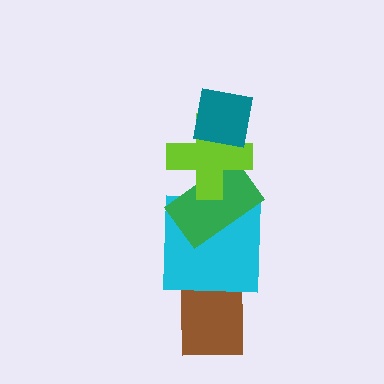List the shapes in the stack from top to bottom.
From top to bottom: the teal square, the lime cross, the green rectangle, the cyan square, the brown rectangle.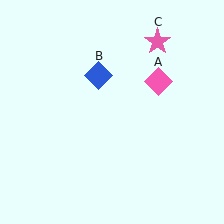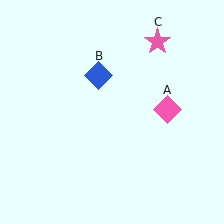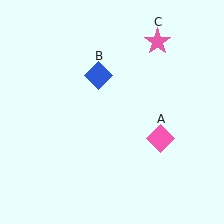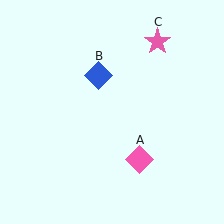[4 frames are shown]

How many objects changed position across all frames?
1 object changed position: pink diamond (object A).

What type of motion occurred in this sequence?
The pink diamond (object A) rotated clockwise around the center of the scene.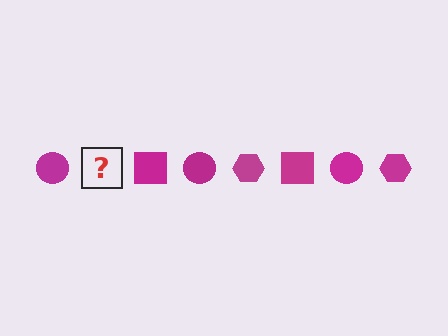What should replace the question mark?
The question mark should be replaced with a magenta hexagon.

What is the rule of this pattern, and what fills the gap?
The rule is that the pattern cycles through circle, hexagon, square shapes in magenta. The gap should be filled with a magenta hexagon.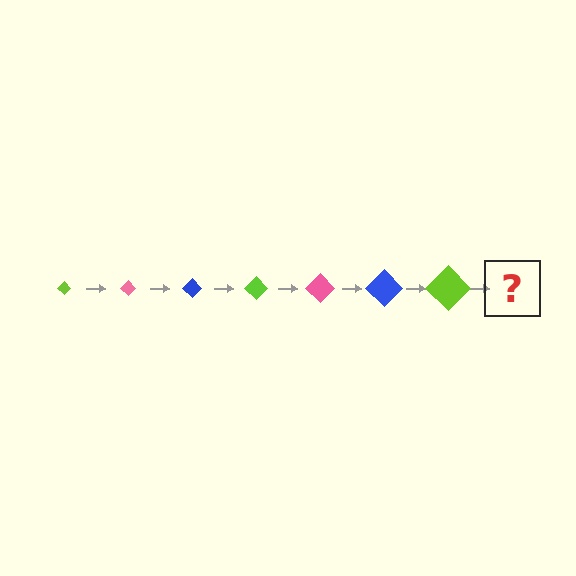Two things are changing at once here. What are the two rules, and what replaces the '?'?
The two rules are that the diamond grows larger each step and the color cycles through lime, pink, and blue. The '?' should be a pink diamond, larger than the previous one.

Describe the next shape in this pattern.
It should be a pink diamond, larger than the previous one.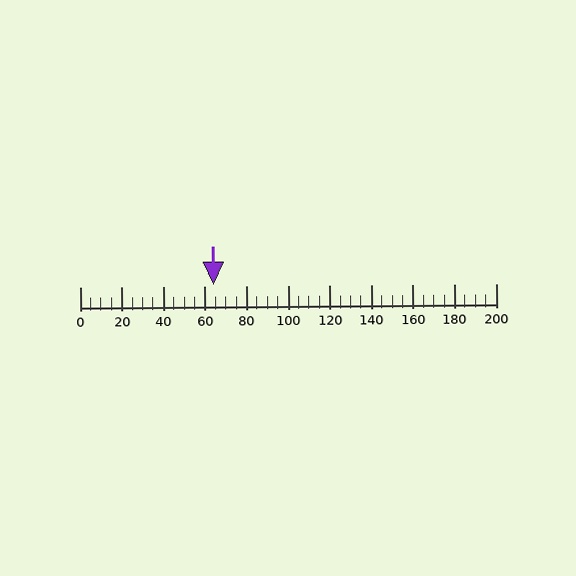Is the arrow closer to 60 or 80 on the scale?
The arrow is closer to 60.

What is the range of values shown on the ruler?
The ruler shows values from 0 to 200.